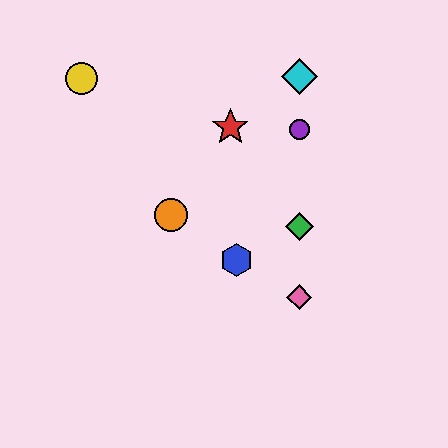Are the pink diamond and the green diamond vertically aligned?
Yes, both are at x≈299.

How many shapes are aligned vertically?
4 shapes (the green diamond, the purple circle, the cyan diamond, the pink diamond) are aligned vertically.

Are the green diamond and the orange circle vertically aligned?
No, the green diamond is at x≈299 and the orange circle is at x≈171.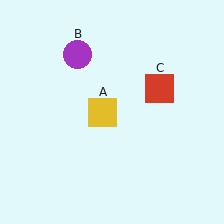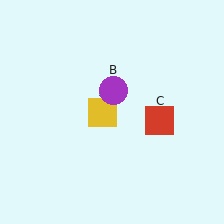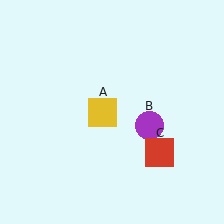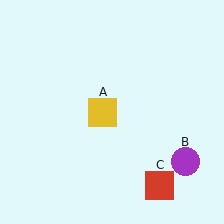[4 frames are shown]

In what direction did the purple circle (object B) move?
The purple circle (object B) moved down and to the right.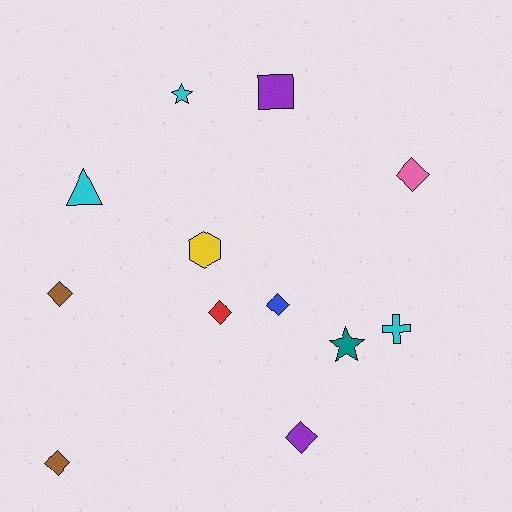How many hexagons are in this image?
There is 1 hexagon.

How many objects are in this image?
There are 12 objects.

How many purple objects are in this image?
There are 2 purple objects.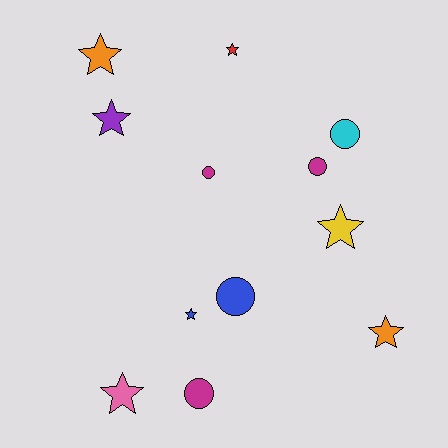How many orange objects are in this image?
There are 2 orange objects.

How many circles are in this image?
There are 5 circles.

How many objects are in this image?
There are 12 objects.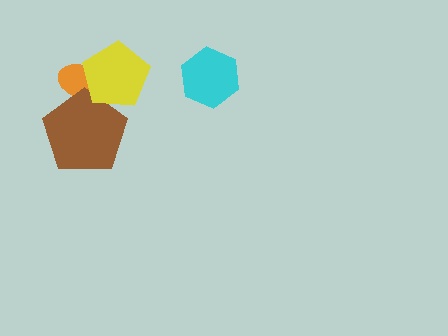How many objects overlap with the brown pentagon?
2 objects overlap with the brown pentagon.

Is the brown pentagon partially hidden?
Yes, it is partially covered by another shape.